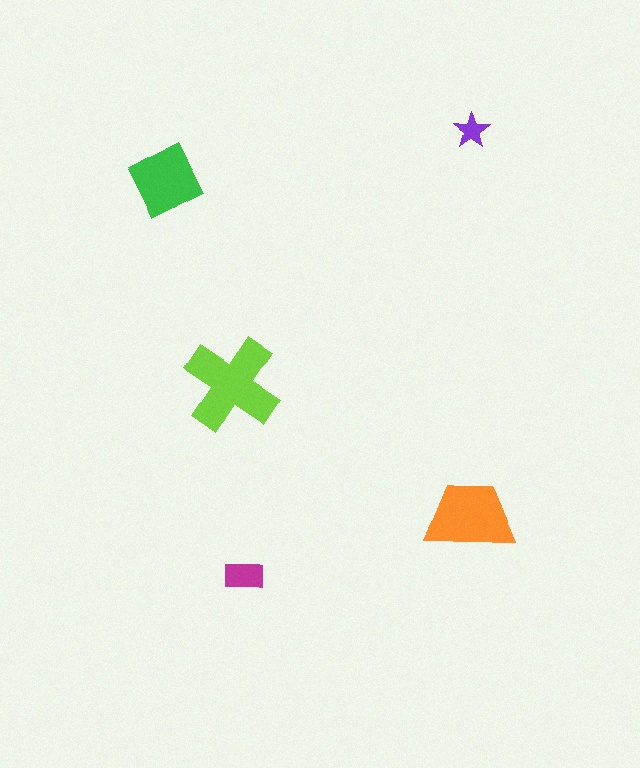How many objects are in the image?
There are 5 objects in the image.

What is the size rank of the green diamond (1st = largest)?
3rd.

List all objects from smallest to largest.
The purple star, the magenta rectangle, the green diamond, the orange trapezoid, the lime cross.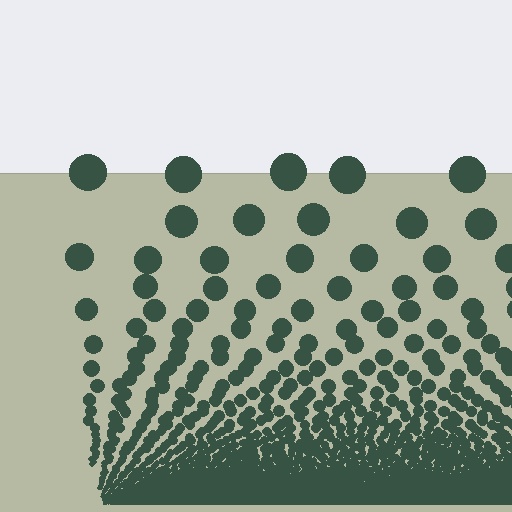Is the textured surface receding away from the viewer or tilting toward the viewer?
The surface appears to tilt toward the viewer. Texture elements get larger and sparser toward the top.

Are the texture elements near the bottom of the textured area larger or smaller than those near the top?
Smaller. The gradient is inverted — elements near the bottom are smaller and denser.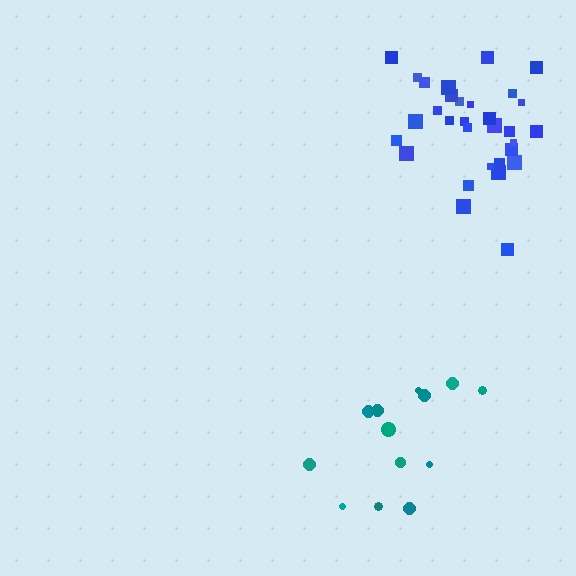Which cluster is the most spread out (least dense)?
Teal.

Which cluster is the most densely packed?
Blue.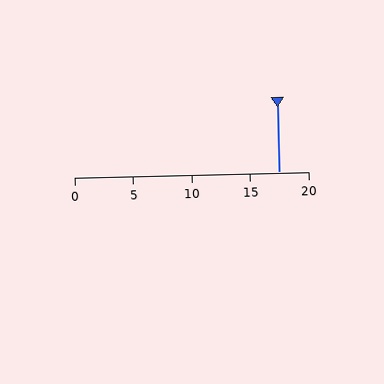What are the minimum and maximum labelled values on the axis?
The axis runs from 0 to 20.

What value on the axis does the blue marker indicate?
The marker indicates approximately 17.5.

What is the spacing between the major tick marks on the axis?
The major ticks are spaced 5 apart.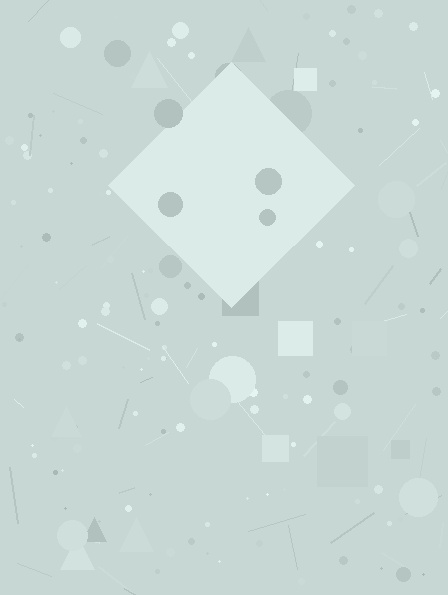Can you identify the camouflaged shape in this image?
The camouflaged shape is a diamond.